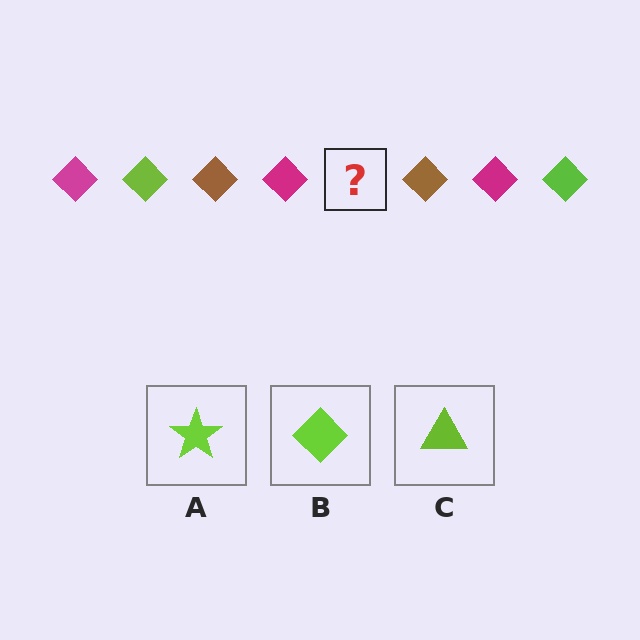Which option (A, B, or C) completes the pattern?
B.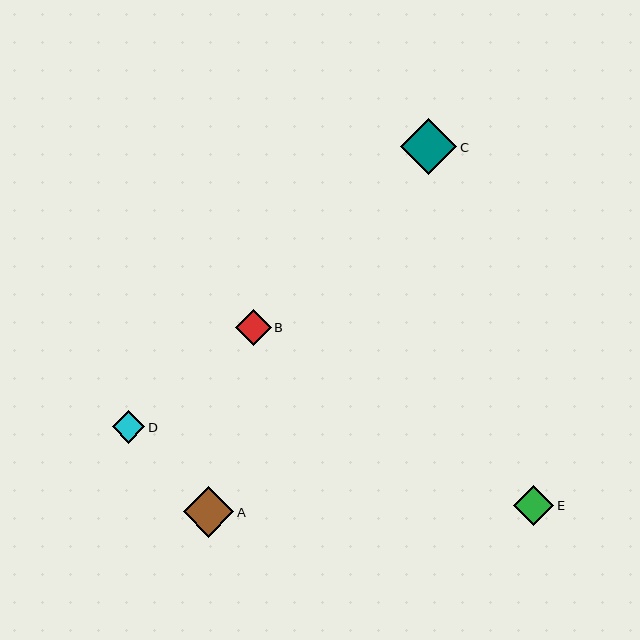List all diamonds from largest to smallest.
From largest to smallest: C, A, E, B, D.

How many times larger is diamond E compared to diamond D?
Diamond E is approximately 1.2 times the size of diamond D.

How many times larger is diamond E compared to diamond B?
Diamond E is approximately 1.1 times the size of diamond B.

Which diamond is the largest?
Diamond C is the largest with a size of approximately 56 pixels.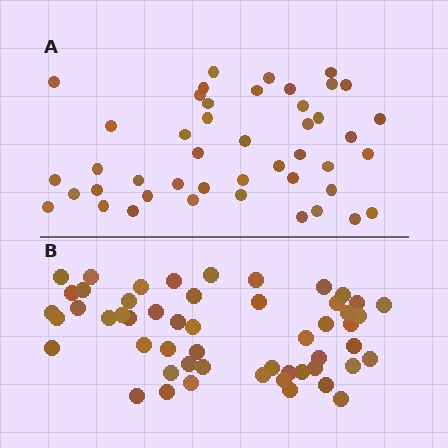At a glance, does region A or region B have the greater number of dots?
Region B (the bottom region) has more dots.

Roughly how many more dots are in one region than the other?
Region B has roughly 8 or so more dots than region A.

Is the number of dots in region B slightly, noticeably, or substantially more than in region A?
Region B has only slightly more — the two regions are fairly close. The ratio is roughly 1.2 to 1.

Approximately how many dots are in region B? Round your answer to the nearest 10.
About 50 dots. (The exact count is 53, which rounds to 50.)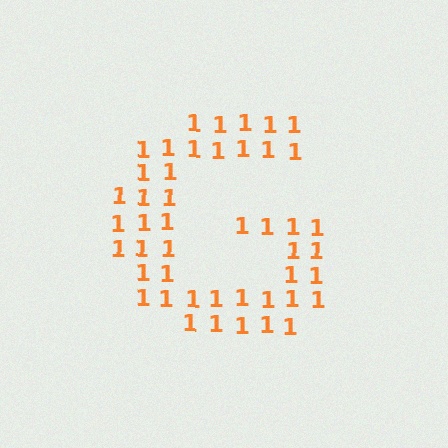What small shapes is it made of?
It is made of small digit 1's.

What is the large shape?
The large shape is the letter G.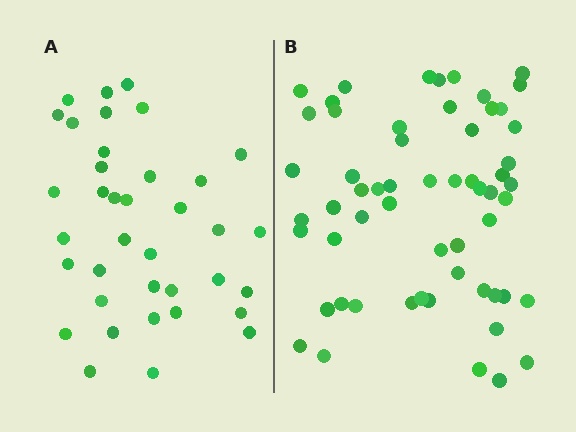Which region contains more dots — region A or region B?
Region B (the right region) has more dots.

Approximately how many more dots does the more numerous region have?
Region B has approximately 20 more dots than region A.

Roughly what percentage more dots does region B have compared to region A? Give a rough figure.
About 55% more.